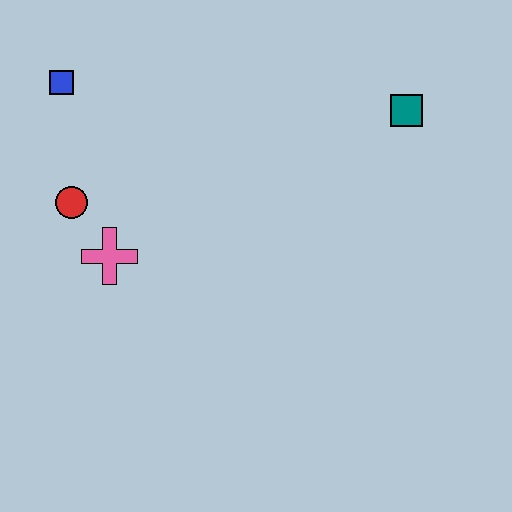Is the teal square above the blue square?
No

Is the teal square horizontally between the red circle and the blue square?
No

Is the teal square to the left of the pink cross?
No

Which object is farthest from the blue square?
The teal square is farthest from the blue square.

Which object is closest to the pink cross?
The red circle is closest to the pink cross.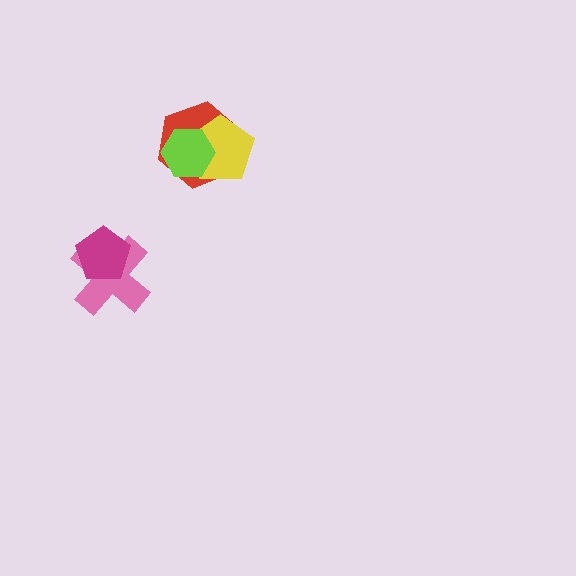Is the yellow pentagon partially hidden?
Yes, it is partially covered by another shape.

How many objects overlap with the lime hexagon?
2 objects overlap with the lime hexagon.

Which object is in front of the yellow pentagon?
The lime hexagon is in front of the yellow pentagon.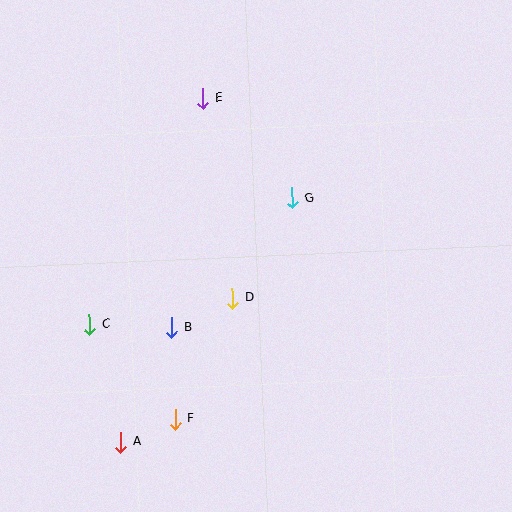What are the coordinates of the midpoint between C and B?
The midpoint between C and B is at (131, 326).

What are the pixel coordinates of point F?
Point F is at (175, 419).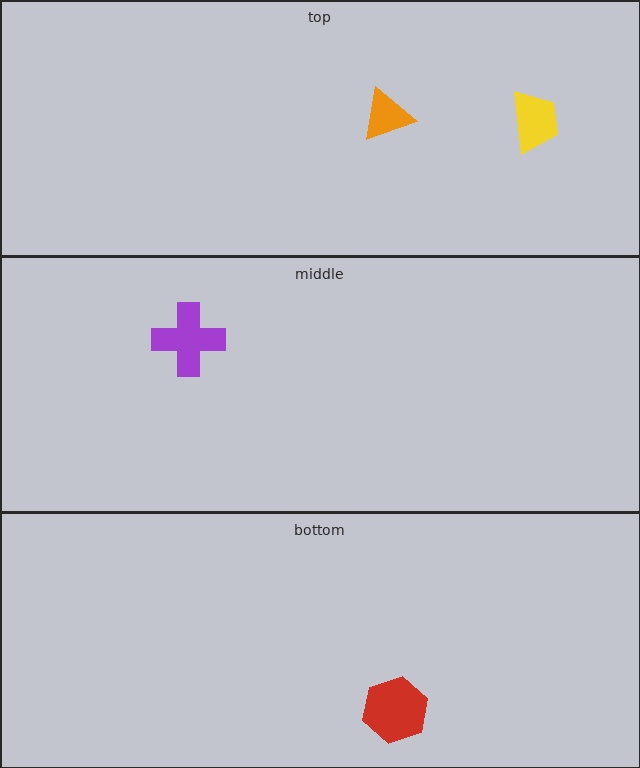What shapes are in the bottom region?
The red hexagon.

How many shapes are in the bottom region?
1.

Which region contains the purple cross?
The middle region.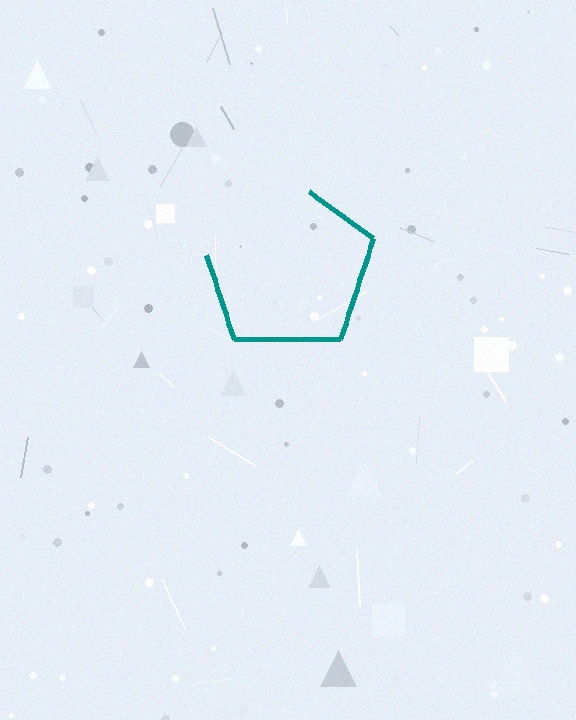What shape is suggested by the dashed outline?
The dashed outline suggests a pentagon.